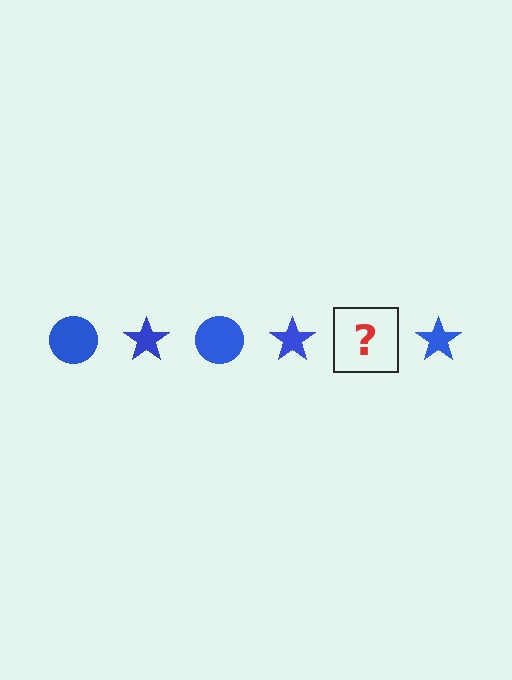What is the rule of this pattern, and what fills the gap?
The rule is that the pattern cycles through circle, star shapes in blue. The gap should be filled with a blue circle.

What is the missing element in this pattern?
The missing element is a blue circle.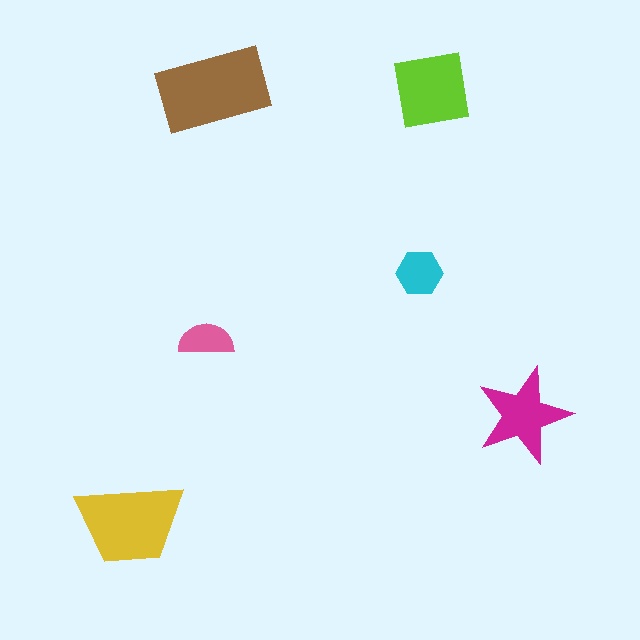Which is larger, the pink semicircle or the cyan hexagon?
The cyan hexagon.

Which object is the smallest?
The pink semicircle.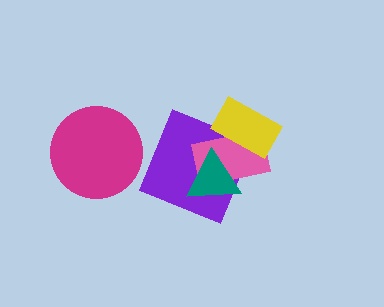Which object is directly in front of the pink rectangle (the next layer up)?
The teal triangle is directly in front of the pink rectangle.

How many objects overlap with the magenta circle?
0 objects overlap with the magenta circle.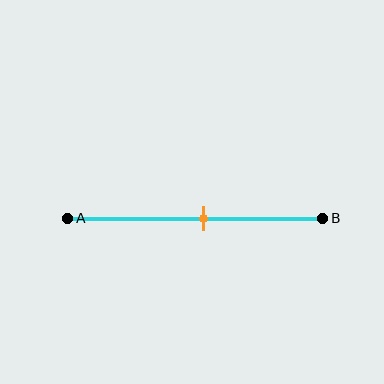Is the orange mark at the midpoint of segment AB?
No, the mark is at about 55% from A, not at the 50% midpoint.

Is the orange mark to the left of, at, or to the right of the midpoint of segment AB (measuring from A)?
The orange mark is to the right of the midpoint of segment AB.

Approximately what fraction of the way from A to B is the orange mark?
The orange mark is approximately 55% of the way from A to B.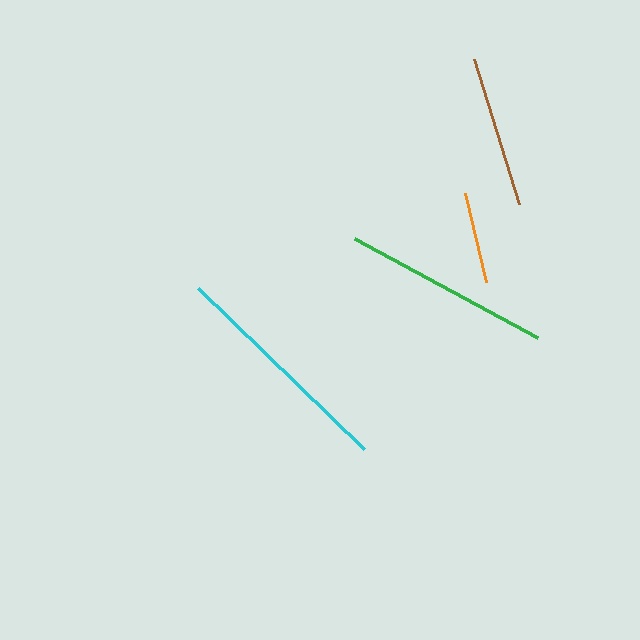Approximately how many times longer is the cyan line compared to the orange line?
The cyan line is approximately 2.5 times the length of the orange line.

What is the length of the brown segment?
The brown segment is approximately 152 pixels long.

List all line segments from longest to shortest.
From longest to shortest: cyan, green, brown, orange.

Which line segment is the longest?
The cyan line is the longest at approximately 231 pixels.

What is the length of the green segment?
The green segment is approximately 209 pixels long.